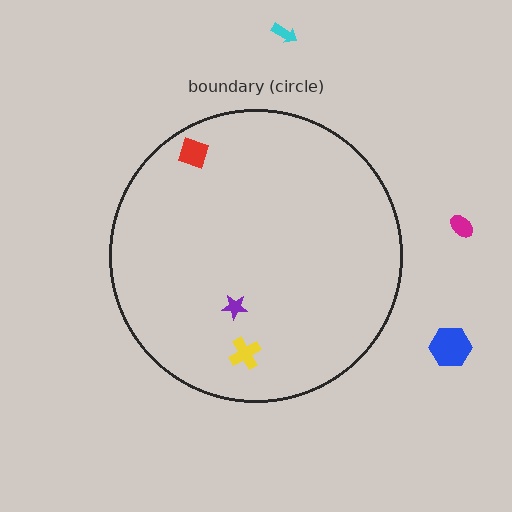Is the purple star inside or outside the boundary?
Inside.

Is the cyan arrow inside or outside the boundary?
Outside.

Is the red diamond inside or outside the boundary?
Inside.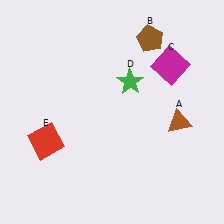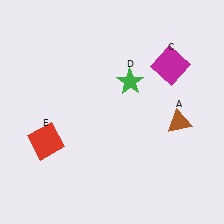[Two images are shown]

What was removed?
The brown pentagon (B) was removed in Image 2.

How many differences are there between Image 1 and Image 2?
There is 1 difference between the two images.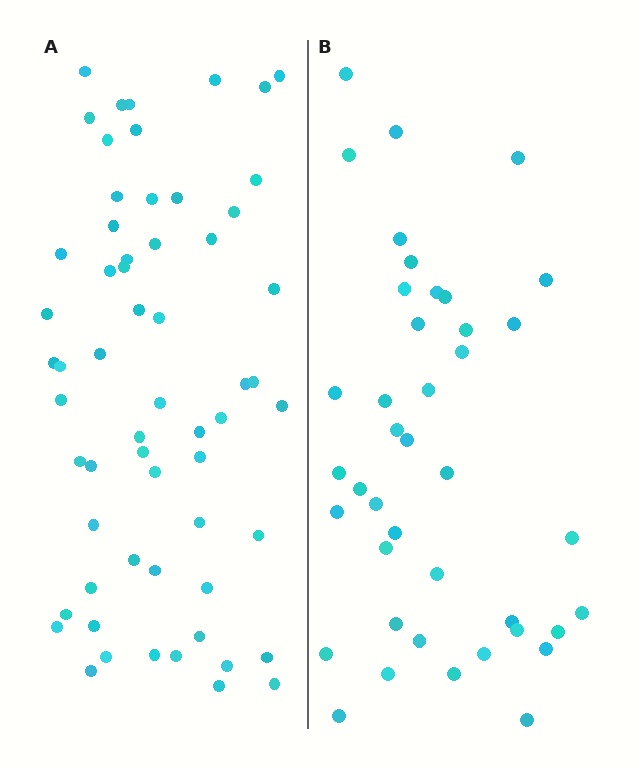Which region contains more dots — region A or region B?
Region A (the left region) has more dots.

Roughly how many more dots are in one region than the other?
Region A has approximately 20 more dots than region B.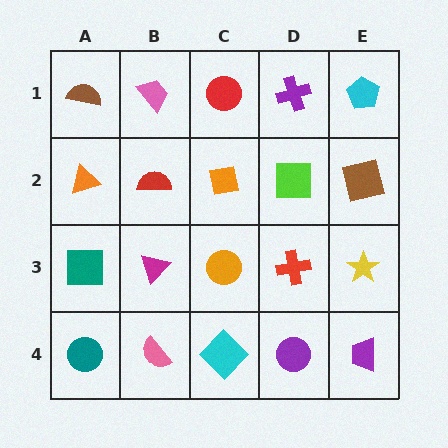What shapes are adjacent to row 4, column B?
A magenta triangle (row 3, column B), a teal circle (row 4, column A), a cyan diamond (row 4, column C).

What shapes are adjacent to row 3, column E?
A brown square (row 2, column E), a purple trapezoid (row 4, column E), a red cross (row 3, column D).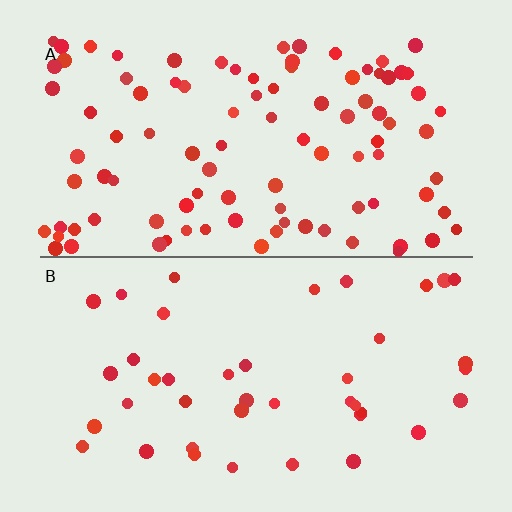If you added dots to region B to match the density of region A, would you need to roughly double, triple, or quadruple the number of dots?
Approximately double.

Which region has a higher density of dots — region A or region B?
A (the top).